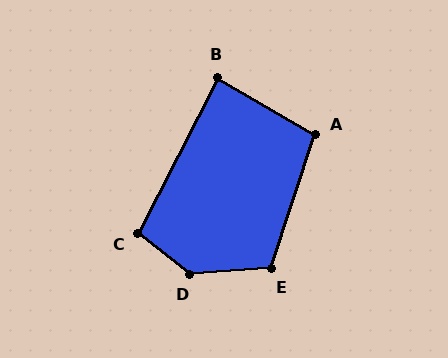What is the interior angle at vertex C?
Approximately 102 degrees (obtuse).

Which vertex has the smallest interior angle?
B, at approximately 87 degrees.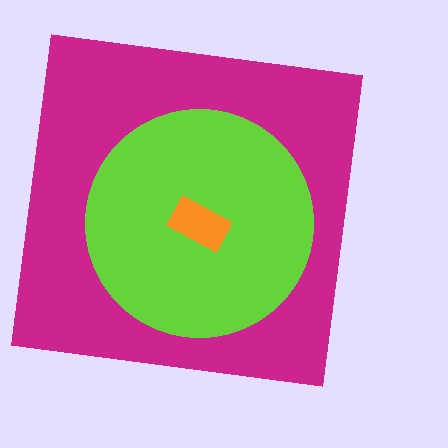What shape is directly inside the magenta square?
The lime circle.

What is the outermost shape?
The magenta square.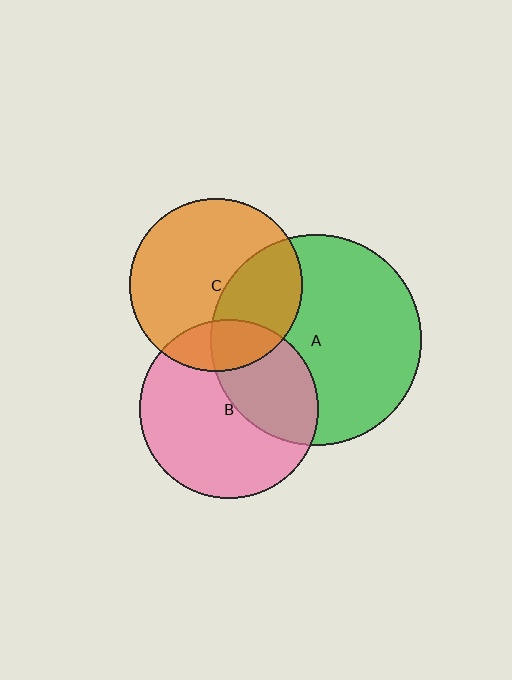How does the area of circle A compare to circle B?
Approximately 1.4 times.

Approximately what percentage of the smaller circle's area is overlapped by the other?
Approximately 35%.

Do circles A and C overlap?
Yes.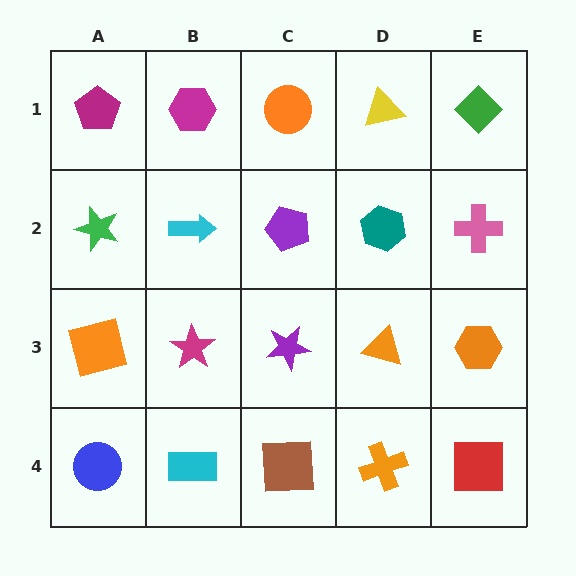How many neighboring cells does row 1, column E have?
2.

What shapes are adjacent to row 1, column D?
A teal hexagon (row 2, column D), an orange circle (row 1, column C), a green diamond (row 1, column E).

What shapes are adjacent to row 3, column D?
A teal hexagon (row 2, column D), an orange cross (row 4, column D), a purple star (row 3, column C), an orange hexagon (row 3, column E).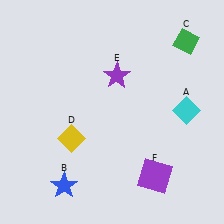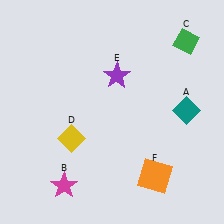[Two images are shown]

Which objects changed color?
A changed from cyan to teal. B changed from blue to magenta. F changed from purple to orange.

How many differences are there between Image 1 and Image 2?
There are 3 differences between the two images.